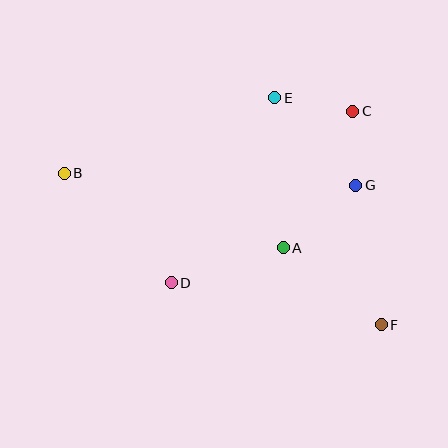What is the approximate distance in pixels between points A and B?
The distance between A and B is approximately 231 pixels.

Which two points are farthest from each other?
Points B and F are farthest from each other.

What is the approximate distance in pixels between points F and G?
The distance between F and G is approximately 142 pixels.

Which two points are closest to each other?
Points C and G are closest to each other.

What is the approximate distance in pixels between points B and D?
The distance between B and D is approximately 153 pixels.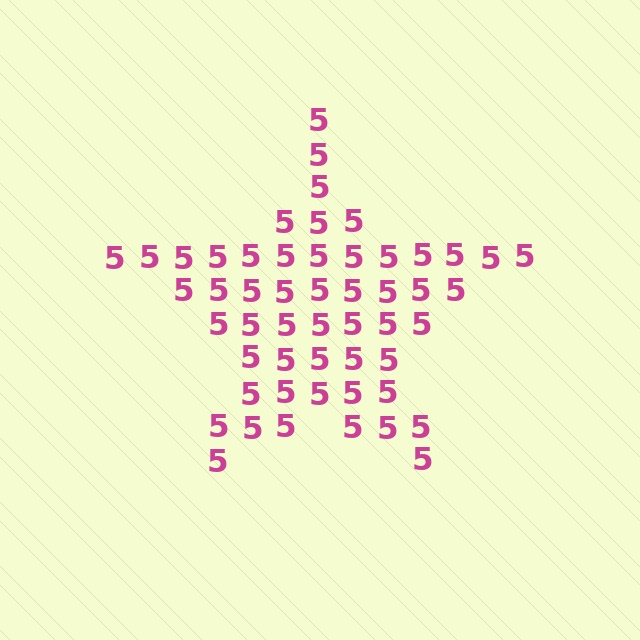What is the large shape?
The large shape is a star.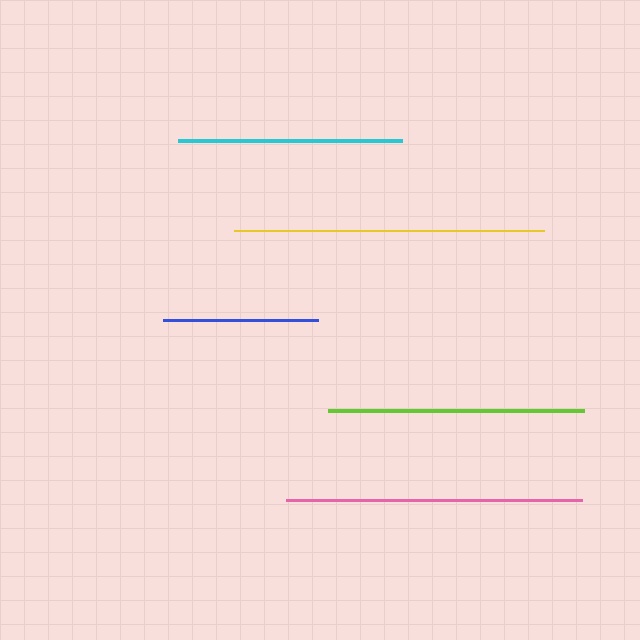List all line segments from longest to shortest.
From longest to shortest: yellow, pink, lime, cyan, blue.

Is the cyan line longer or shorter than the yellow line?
The yellow line is longer than the cyan line.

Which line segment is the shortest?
The blue line is the shortest at approximately 156 pixels.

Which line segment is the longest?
The yellow line is the longest at approximately 309 pixels.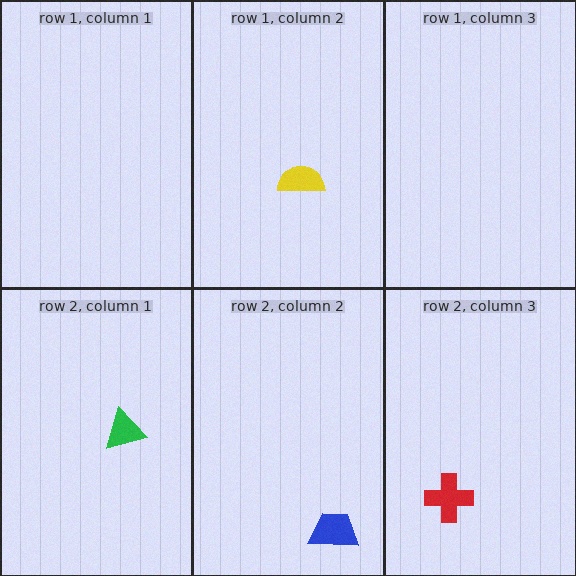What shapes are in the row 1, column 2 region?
The yellow semicircle.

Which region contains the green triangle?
The row 2, column 1 region.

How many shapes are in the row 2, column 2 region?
1.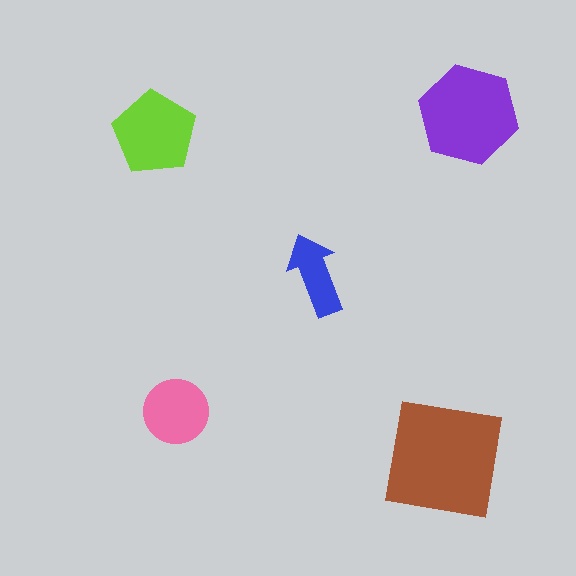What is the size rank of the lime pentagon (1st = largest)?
3rd.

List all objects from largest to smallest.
The brown square, the purple hexagon, the lime pentagon, the pink circle, the blue arrow.